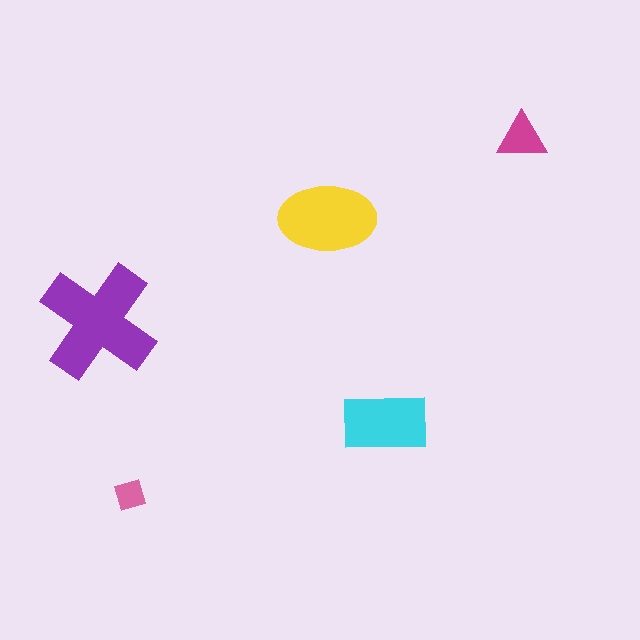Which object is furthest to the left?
The purple cross is leftmost.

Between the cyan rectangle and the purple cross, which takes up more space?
The purple cross.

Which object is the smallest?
The pink diamond.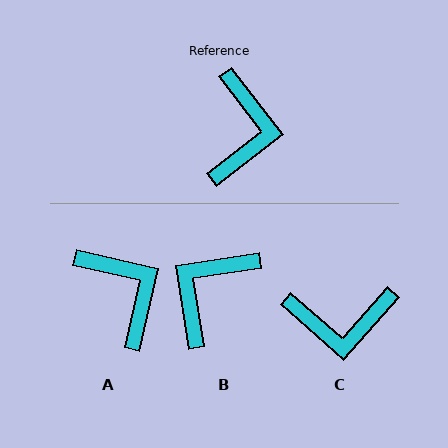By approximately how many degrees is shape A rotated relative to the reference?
Approximately 39 degrees counter-clockwise.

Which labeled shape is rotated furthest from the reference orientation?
B, about 151 degrees away.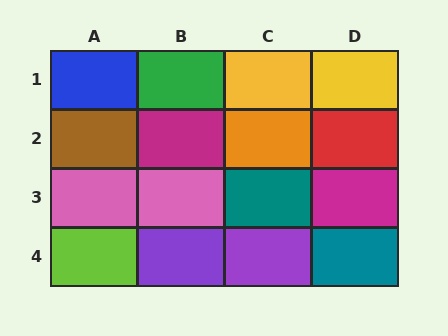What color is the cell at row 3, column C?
Teal.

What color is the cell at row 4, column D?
Teal.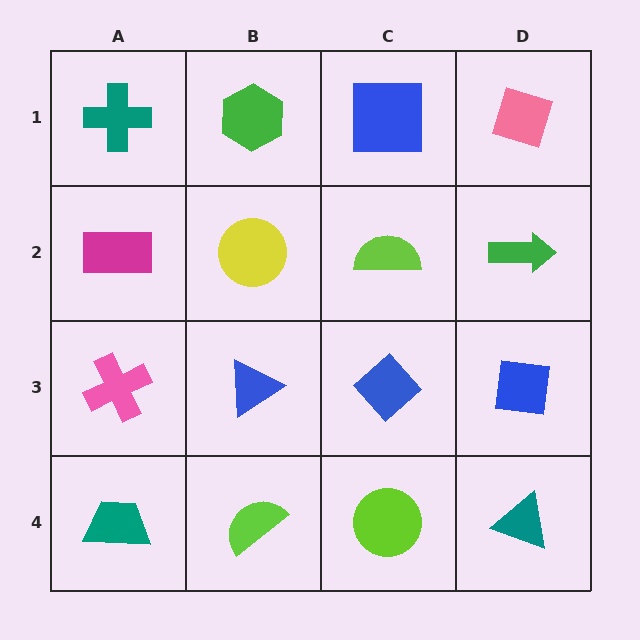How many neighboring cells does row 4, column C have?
3.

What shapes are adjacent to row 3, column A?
A magenta rectangle (row 2, column A), a teal trapezoid (row 4, column A), a blue triangle (row 3, column B).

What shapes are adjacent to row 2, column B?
A green hexagon (row 1, column B), a blue triangle (row 3, column B), a magenta rectangle (row 2, column A), a lime semicircle (row 2, column C).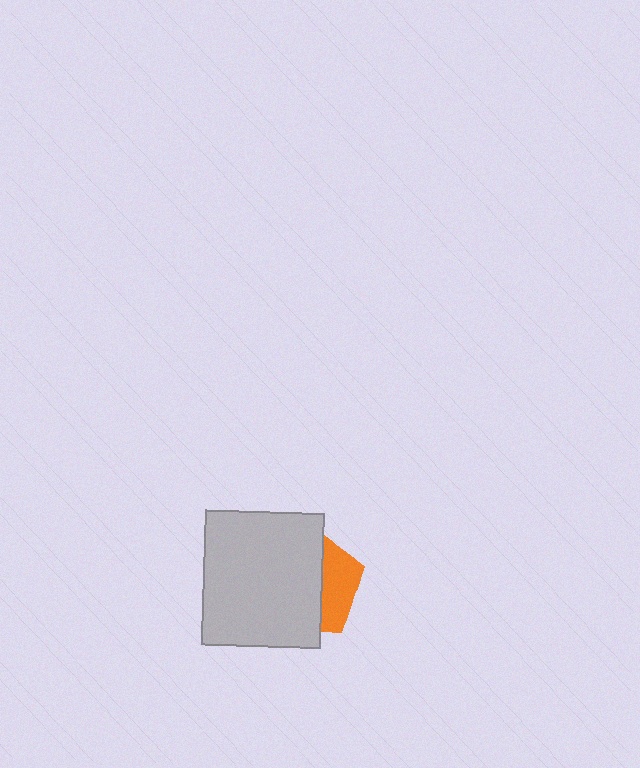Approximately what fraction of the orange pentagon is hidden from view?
Roughly 68% of the orange pentagon is hidden behind the light gray rectangle.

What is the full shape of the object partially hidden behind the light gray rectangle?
The partially hidden object is an orange pentagon.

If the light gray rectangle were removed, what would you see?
You would see the complete orange pentagon.